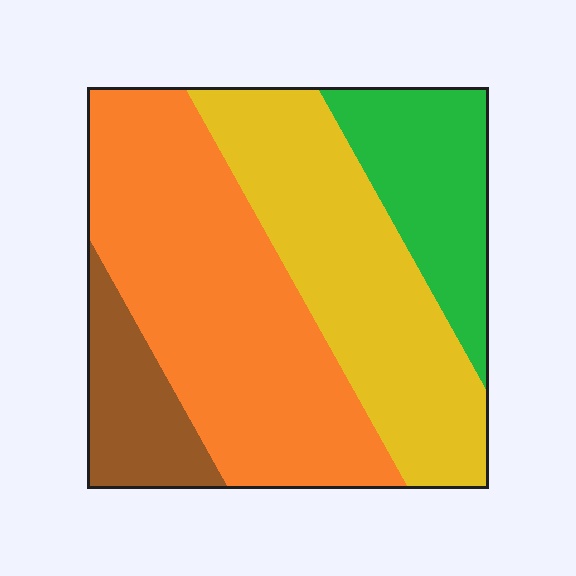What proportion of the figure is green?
Green covers roughly 15% of the figure.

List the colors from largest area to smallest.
From largest to smallest: orange, yellow, green, brown.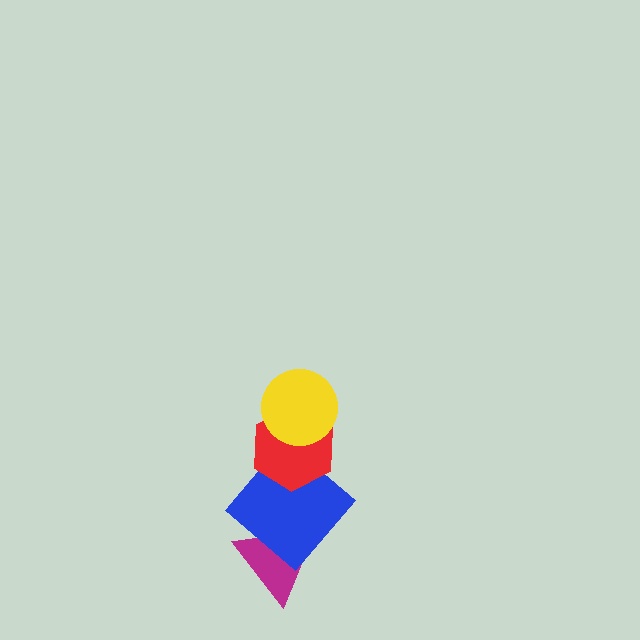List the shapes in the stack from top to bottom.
From top to bottom: the yellow circle, the red hexagon, the blue diamond, the magenta triangle.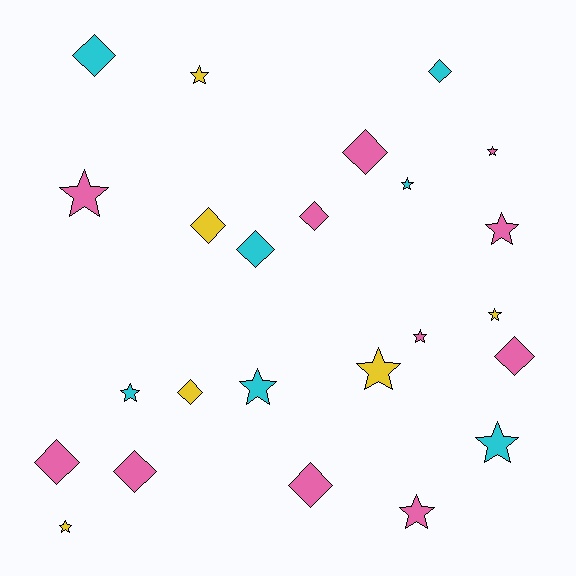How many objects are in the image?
There are 24 objects.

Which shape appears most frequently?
Star, with 13 objects.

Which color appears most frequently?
Pink, with 11 objects.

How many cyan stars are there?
There are 4 cyan stars.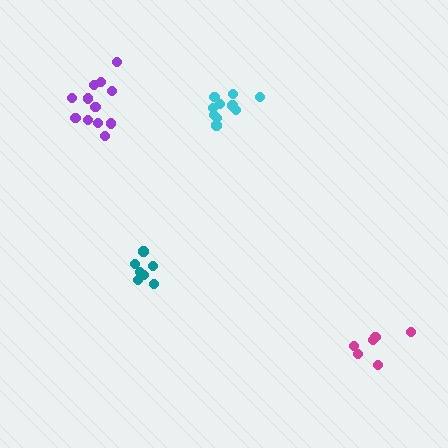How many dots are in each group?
Group 1: 12 dots, Group 2: 10 dots, Group 3: 7 dots, Group 4: 6 dots (35 total).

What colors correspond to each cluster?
The clusters are colored: purple, cyan, teal, magenta.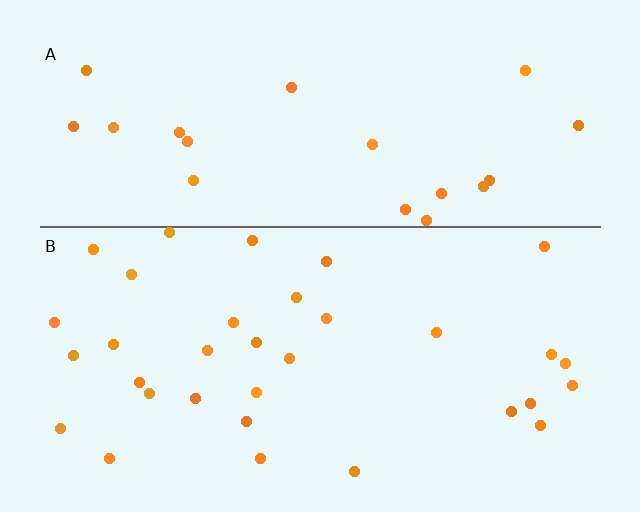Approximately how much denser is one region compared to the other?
Approximately 1.6× — region B over region A.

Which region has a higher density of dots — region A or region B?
B (the bottom).